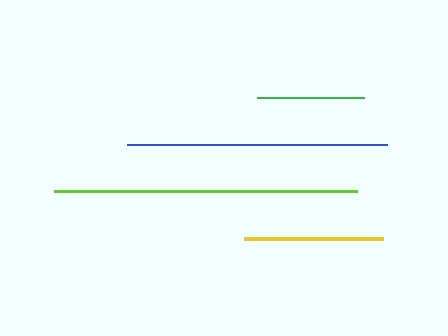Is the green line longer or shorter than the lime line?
The lime line is longer than the green line.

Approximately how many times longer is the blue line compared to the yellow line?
The blue line is approximately 1.9 times the length of the yellow line.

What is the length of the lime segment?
The lime segment is approximately 303 pixels long.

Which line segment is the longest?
The lime line is the longest at approximately 303 pixels.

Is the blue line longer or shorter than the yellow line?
The blue line is longer than the yellow line.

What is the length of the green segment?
The green segment is approximately 107 pixels long.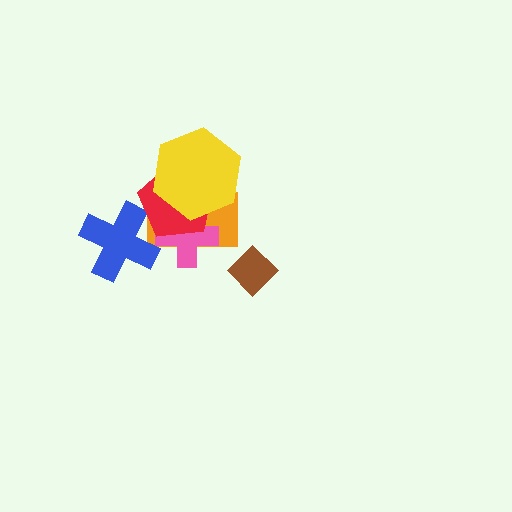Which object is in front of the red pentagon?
The yellow hexagon is in front of the red pentagon.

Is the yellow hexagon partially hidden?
No, no other shape covers it.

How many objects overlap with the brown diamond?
0 objects overlap with the brown diamond.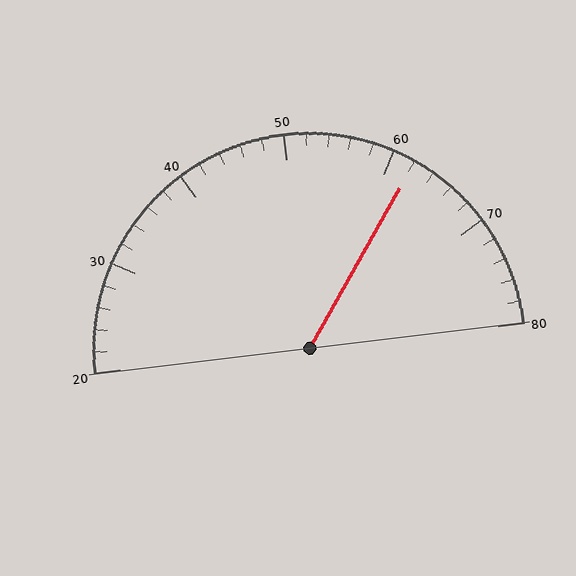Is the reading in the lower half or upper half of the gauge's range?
The reading is in the upper half of the range (20 to 80).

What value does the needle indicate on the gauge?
The needle indicates approximately 62.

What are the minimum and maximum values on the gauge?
The gauge ranges from 20 to 80.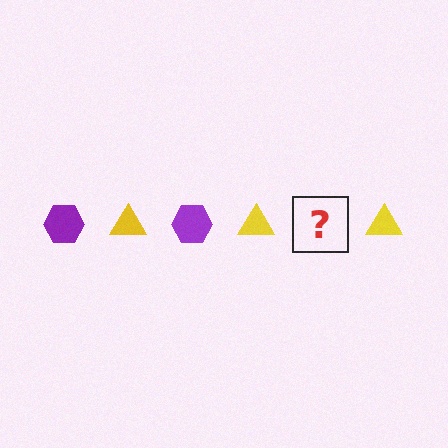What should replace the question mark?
The question mark should be replaced with a purple hexagon.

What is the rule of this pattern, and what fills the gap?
The rule is that the pattern alternates between purple hexagon and yellow triangle. The gap should be filled with a purple hexagon.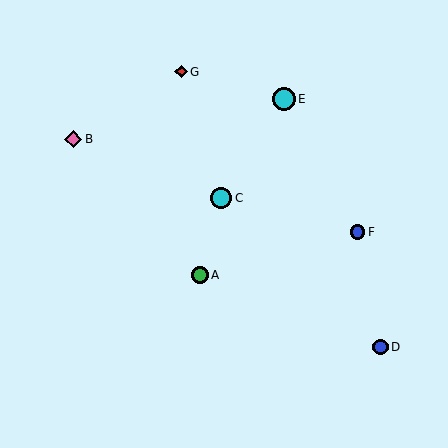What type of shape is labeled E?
Shape E is a cyan circle.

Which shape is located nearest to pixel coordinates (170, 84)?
The red diamond (labeled G) at (181, 72) is nearest to that location.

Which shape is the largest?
The cyan circle (labeled E) is the largest.